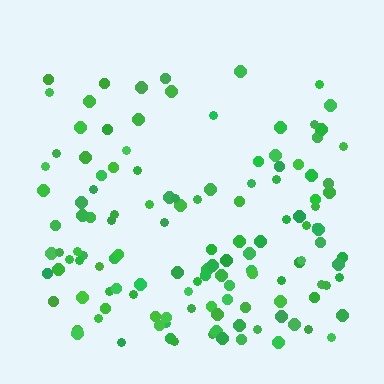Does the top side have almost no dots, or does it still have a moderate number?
Still a moderate number, just noticeably fewer than the bottom.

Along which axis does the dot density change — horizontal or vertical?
Vertical.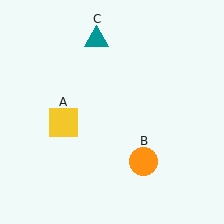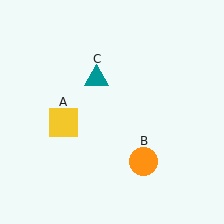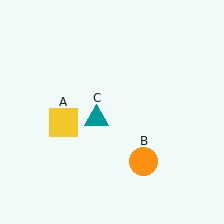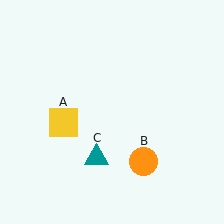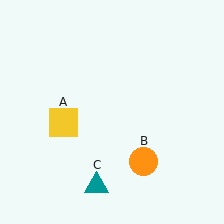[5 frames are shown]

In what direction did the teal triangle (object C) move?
The teal triangle (object C) moved down.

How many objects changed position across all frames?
1 object changed position: teal triangle (object C).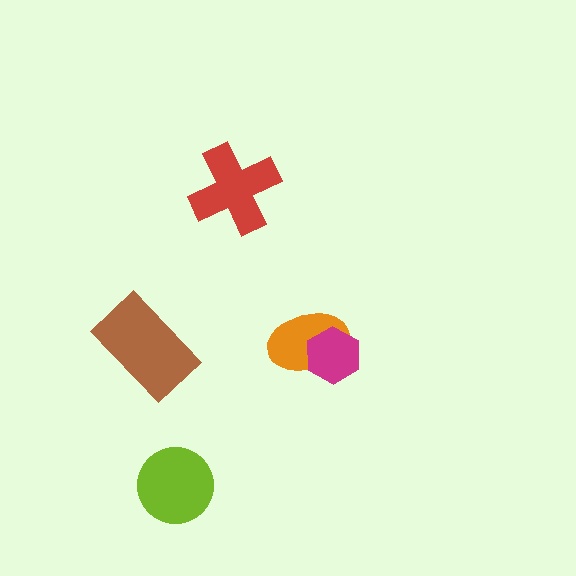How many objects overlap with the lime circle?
0 objects overlap with the lime circle.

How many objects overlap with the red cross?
0 objects overlap with the red cross.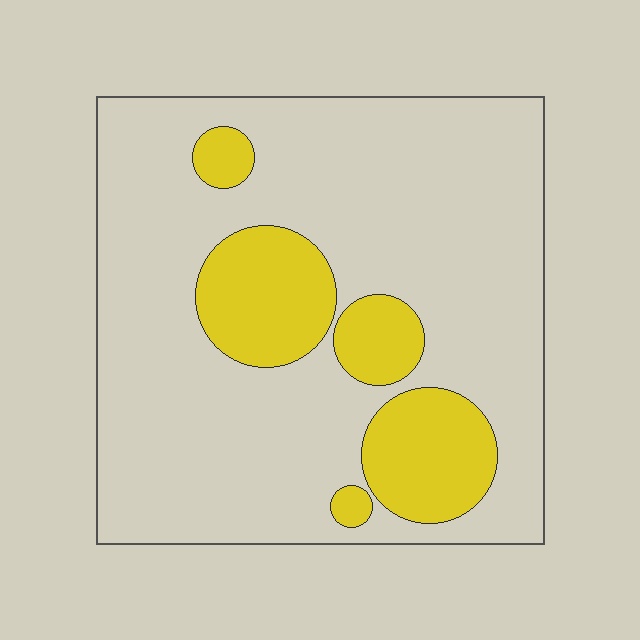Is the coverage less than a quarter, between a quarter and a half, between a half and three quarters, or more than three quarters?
Less than a quarter.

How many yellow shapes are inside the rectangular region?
5.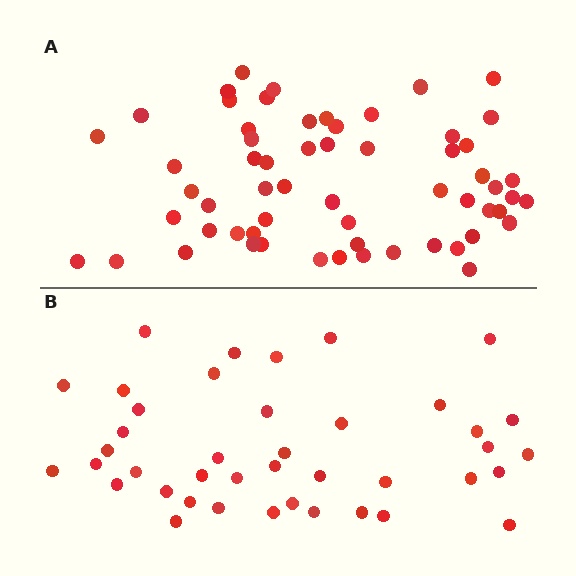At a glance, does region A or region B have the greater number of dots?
Region A (the top region) has more dots.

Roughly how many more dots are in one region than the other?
Region A has approximately 20 more dots than region B.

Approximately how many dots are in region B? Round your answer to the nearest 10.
About 40 dots. (The exact count is 41, which rounds to 40.)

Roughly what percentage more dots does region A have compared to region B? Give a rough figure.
About 45% more.